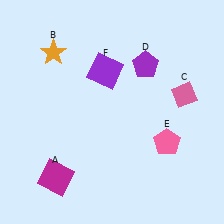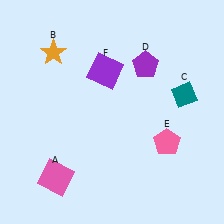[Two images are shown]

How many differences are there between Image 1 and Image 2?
There are 2 differences between the two images.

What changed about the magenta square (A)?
In Image 1, A is magenta. In Image 2, it changed to pink.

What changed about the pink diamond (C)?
In Image 1, C is pink. In Image 2, it changed to teal.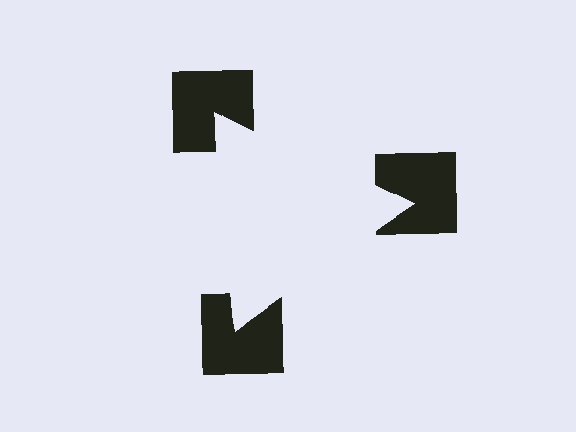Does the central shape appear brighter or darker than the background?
It typically appears slightly brighter than the background, even though no actual brightness change is drawn.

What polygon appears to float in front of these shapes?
An illusory triangle — its edges are inferred from the aligned wedge cuts in the notched squares, not physically drawn.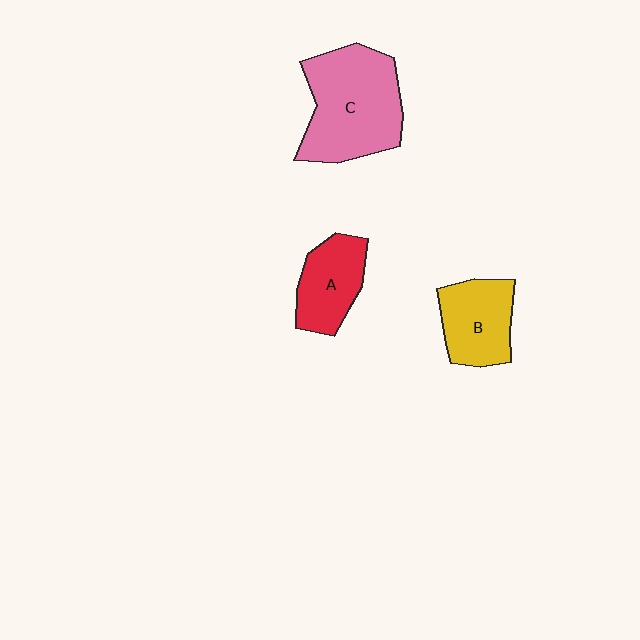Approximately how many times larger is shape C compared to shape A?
Approximately 1.8 times.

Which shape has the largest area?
Shape C (pink).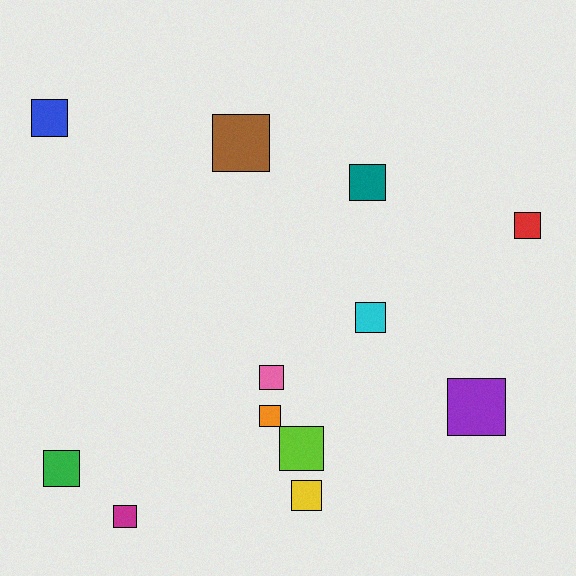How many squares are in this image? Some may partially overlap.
There are 12 squares.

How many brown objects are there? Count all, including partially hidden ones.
There is 1 brown object.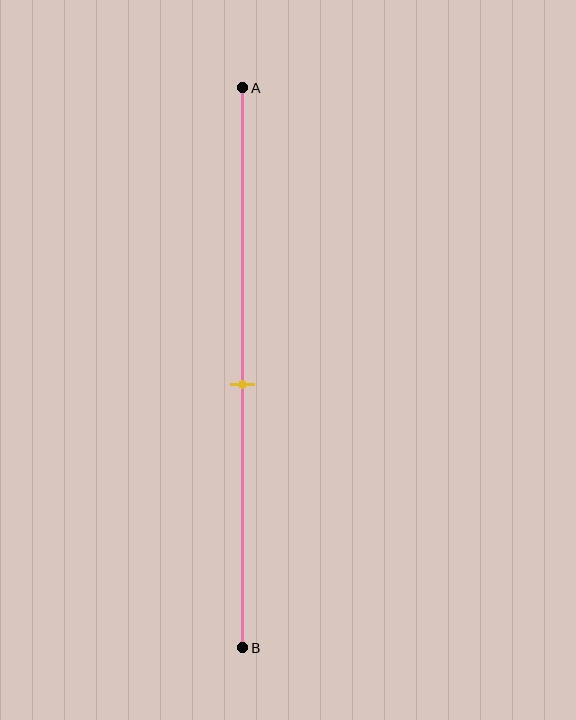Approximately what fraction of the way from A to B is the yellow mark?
The yellow mark is approximately 55% of the way from A to B.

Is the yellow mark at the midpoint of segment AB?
Yes, the mark is approximately at the midpoint.